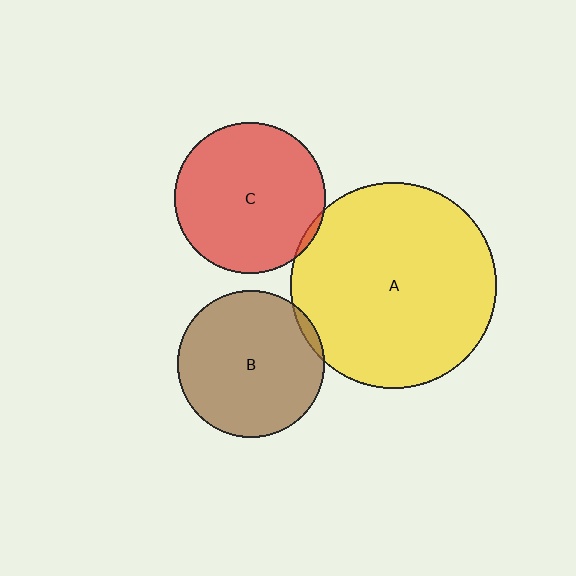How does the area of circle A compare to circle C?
Approximately 1.9 times.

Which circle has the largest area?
Circle A (yellow).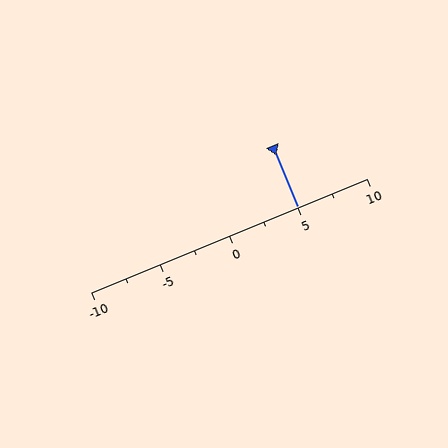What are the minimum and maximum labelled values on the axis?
The axis runs from -10 to 10.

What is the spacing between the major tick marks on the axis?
The major ticks are spaced 5 apart.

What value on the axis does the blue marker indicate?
The marker indicates approximately 5.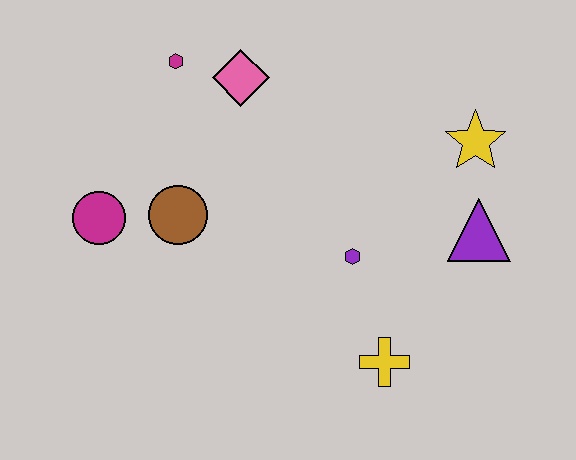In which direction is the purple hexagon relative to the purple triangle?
The purple hexagon is to the left of the purple triangle.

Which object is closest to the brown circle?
The magenta circle is closest to the brown circle.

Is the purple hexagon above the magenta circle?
No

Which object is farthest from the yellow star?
The magenta circle is farthest from the yellow star.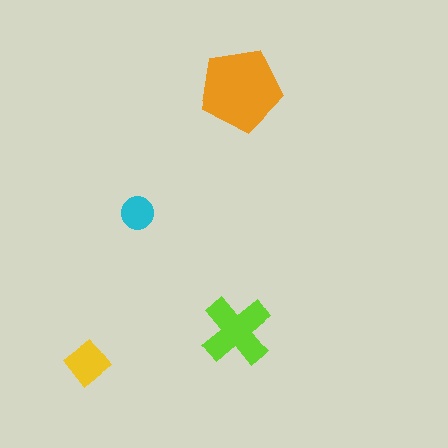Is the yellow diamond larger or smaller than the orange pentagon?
Smaller.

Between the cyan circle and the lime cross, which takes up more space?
The lime cross.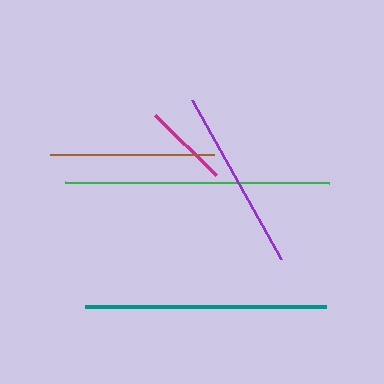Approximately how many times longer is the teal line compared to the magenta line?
The teal line is approximately 2.8 times the length of the magenta line.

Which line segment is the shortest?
The magenta line is the shortest at approximately 85 pixels.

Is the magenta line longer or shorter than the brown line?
The brown line is longer than the magenta line.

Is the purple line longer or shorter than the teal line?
The teal line is longer than the purple line.